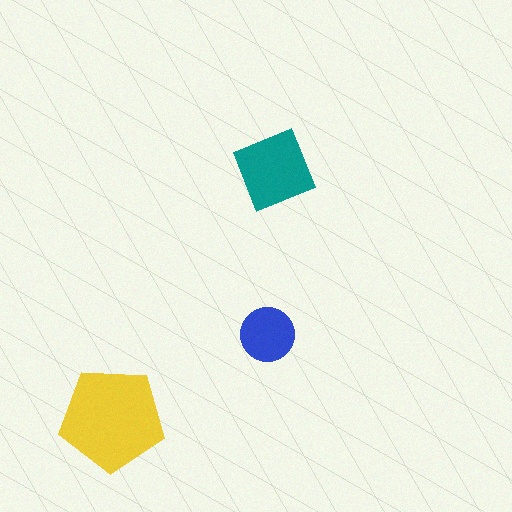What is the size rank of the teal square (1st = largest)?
2nd.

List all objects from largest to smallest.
The yellow pentagon, the teal square, the blue circle.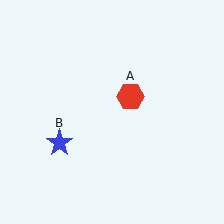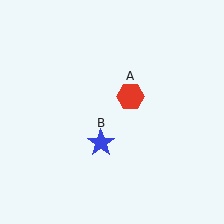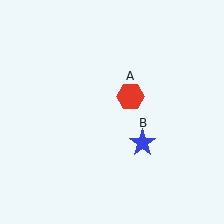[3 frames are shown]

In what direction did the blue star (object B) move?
The blue star (object B) moved right.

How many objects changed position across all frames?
1 object changed position: blue star (object B).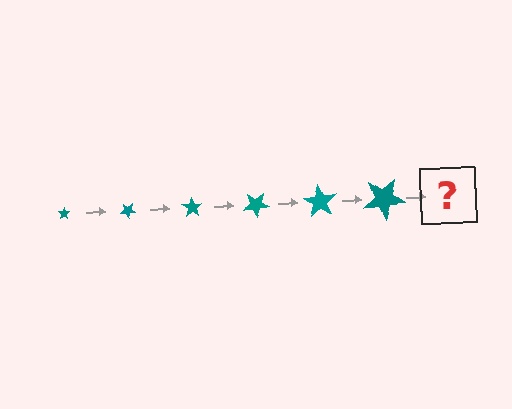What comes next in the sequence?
The next element should be a star, larger than the previous one and rotated 210 degrees from the start.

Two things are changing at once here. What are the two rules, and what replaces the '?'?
The two rules are that the star grows larger each step and it rotates 35 degrees each step. The '?' should be a star, larger than the previous one and rotated 210 degrees from the start.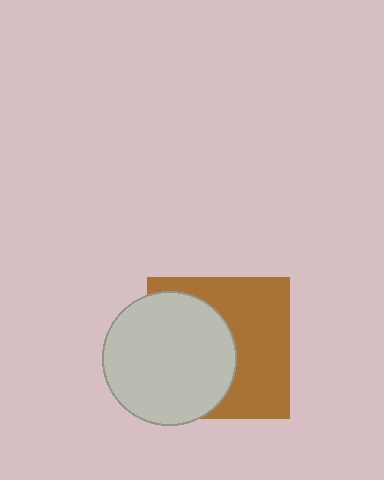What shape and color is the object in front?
The object in front is a light gray circle.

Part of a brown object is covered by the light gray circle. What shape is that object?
It is a square.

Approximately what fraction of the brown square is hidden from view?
Roughly 49% of the brown square is hidden behind the light gray circle.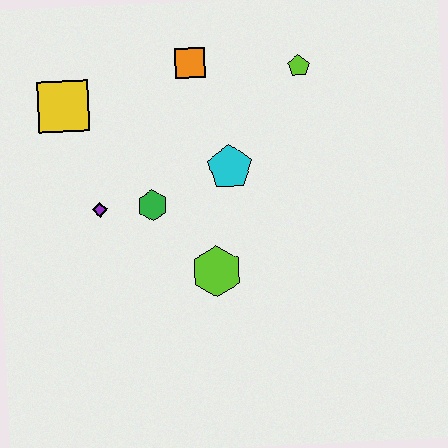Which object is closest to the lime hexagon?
The green hexagon is closest to the lime hexagon.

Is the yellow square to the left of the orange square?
Yes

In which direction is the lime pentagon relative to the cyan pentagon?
The lime pentagon is above the cyan pentagon.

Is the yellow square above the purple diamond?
Yes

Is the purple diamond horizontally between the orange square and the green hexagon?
No